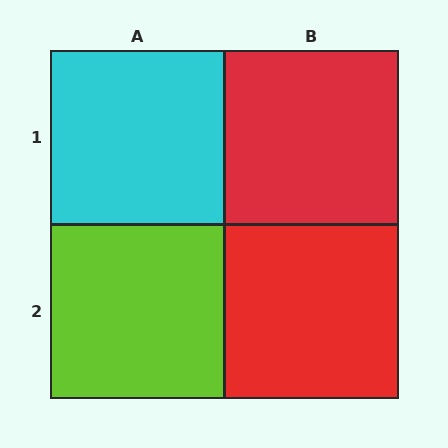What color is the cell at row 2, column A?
Lime.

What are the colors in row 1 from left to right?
Cyan, red.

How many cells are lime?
1 cell is lime.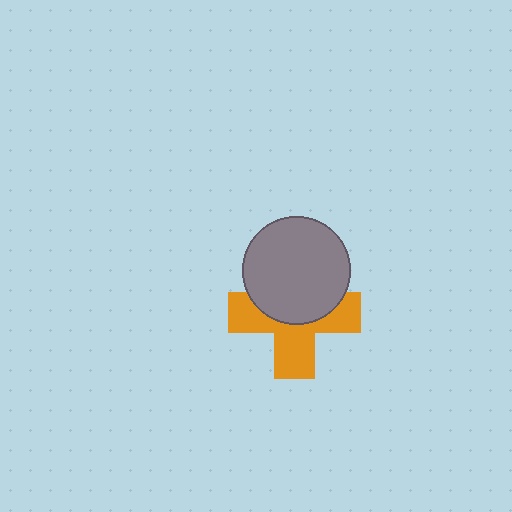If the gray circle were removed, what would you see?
You would see the complete orange cross.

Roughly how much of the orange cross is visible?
About half of it is visible (roughly 54%).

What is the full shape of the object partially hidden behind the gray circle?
The partially hidden object is an orange cross.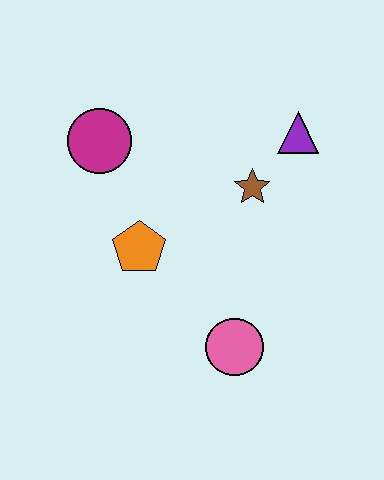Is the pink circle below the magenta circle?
Yes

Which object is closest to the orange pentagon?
The magenta circle is closest to the orange pentagon.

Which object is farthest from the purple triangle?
The pink circle is farthest from the purple triangle.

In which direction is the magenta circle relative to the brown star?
The magenta circle is to the left of the brown star.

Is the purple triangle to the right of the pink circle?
Yes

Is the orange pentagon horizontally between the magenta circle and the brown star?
Yes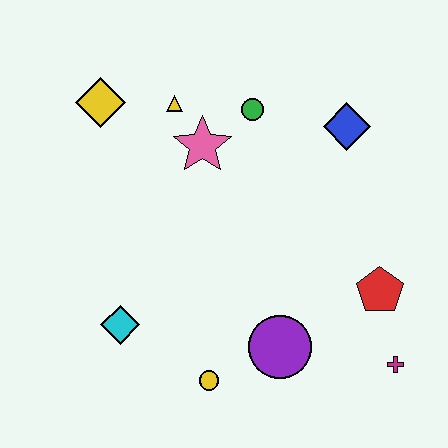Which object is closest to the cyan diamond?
The yellow circle is closest to the cyan diamond.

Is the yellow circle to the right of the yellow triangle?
Yes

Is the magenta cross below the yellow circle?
No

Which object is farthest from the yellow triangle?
The magenta cross is farthest from the yellow triangle.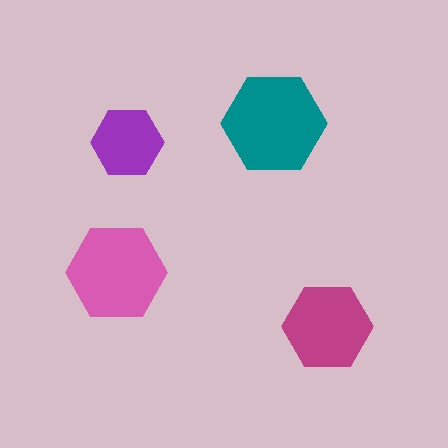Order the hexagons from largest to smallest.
the teal one, the pink one, the magenta one, the purple one.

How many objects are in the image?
There are 4 objects in the image.